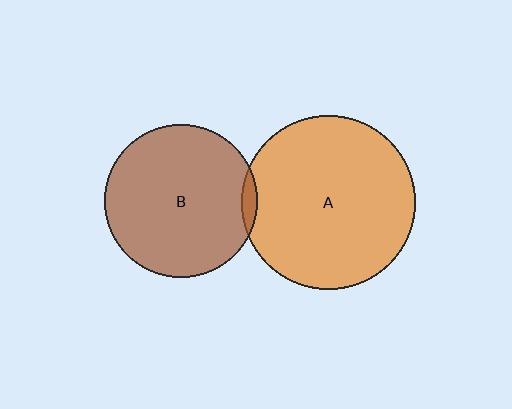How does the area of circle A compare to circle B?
Approximately 1.3 times.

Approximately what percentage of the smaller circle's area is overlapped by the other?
Approximately 5%.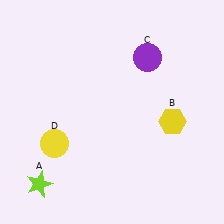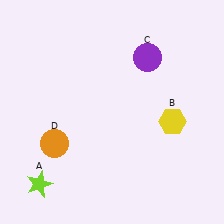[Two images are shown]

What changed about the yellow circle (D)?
In Image 1, D is yellow. In Image 2, it changed to orange.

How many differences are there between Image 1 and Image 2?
There is 1 difference between the two images.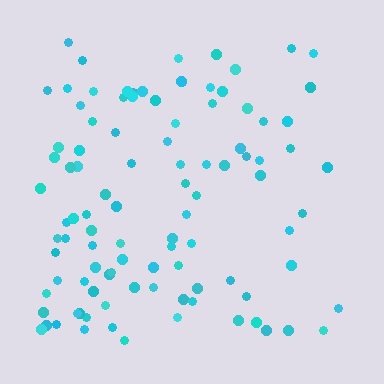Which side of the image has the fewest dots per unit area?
The right.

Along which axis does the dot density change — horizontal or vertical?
Horizontal.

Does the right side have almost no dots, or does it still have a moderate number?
Still a moderate number, just noticeably fewer than the left.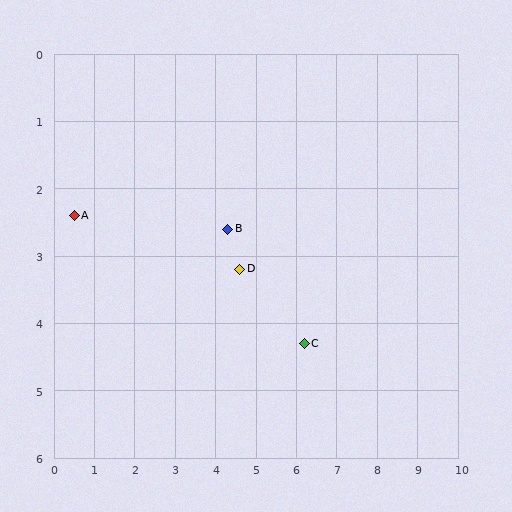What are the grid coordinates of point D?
Point D is at approximately (4.6, 3.2).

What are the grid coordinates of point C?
Point C is at approximately (6.2, 4.3).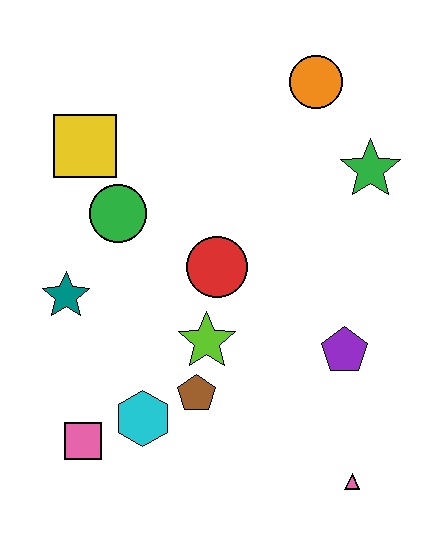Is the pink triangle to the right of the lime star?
Yes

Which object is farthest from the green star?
The pink square is farthest from the green star.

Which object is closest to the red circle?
The lime star is closest to the red circle.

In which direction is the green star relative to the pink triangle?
The green star is above the pink triangle.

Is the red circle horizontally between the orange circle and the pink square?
Yes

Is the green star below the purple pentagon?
No